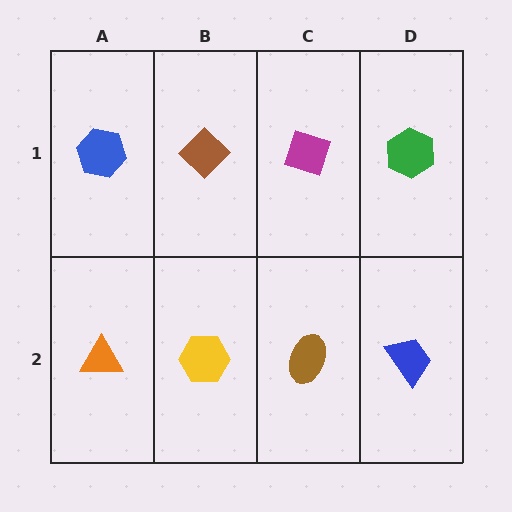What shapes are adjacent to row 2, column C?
A magenta diamond (row 1, column C), a yellow hexagon (row 2, column B), a blue trapezoid (row 2, column D).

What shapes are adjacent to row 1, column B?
A yellow hexagon (row 2, column B), a blue hexagon (row 1, column A), a magenta diamond (row 1, column C).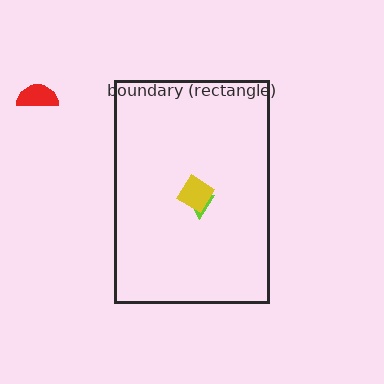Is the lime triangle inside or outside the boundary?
Inside.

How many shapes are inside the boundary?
2 inside, 1 outside.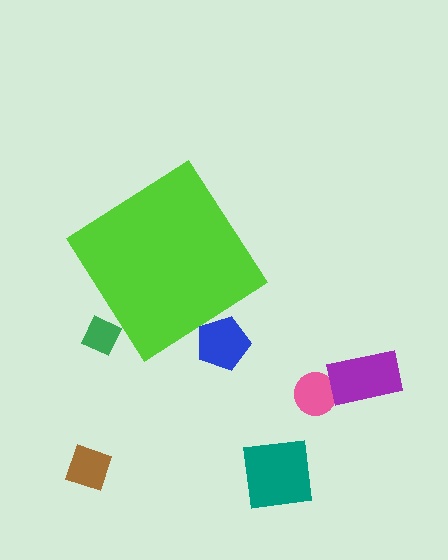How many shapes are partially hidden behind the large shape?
2 shapes are partially hidden.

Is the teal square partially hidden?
No, the teal square is fully visible.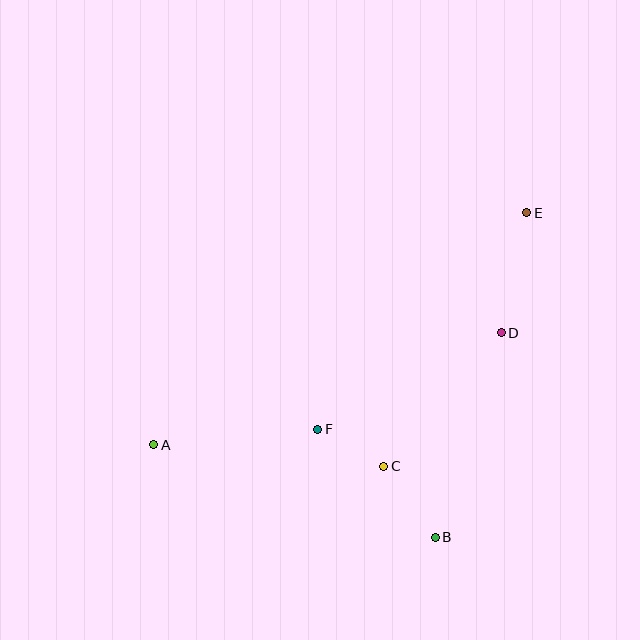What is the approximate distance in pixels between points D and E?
The distance between D and E is approximately 123 pixels.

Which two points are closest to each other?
Points C and F are closest to each other.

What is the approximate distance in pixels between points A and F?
The distance between A and F is approximately 165 pixels.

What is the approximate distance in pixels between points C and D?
The distance between C and D is approximately 178 pixels.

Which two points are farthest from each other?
Points A and E are farthest from each other.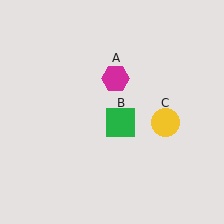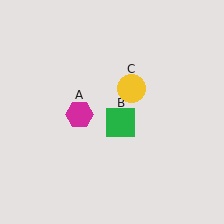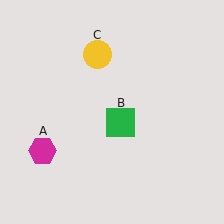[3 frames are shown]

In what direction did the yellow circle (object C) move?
The yellow circle (object C) moved up and to the left.